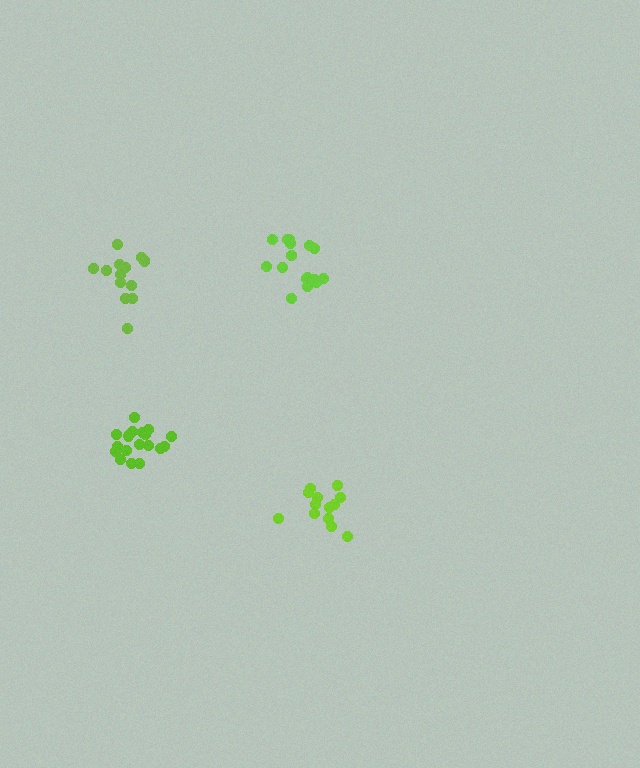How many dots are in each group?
Group 1: 16 dots, Group 2: 18 dots, Group 3: 15 dots, Group 4: 13 dots (62 total).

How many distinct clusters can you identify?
There are 4 distinct clusters.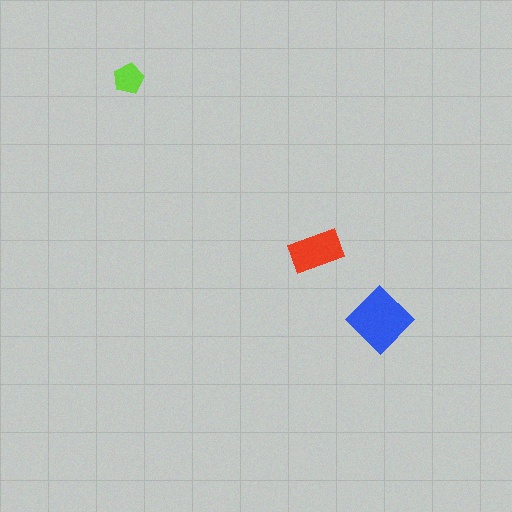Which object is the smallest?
The lime pentagon.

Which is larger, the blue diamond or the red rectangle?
The blue diamond.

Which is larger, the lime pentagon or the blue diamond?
The blue diamond.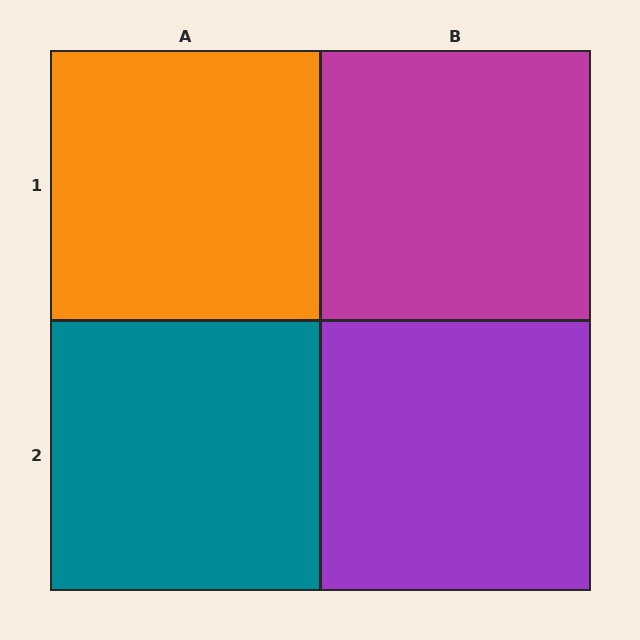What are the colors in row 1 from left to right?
Orange, magenta.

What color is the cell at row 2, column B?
Purple.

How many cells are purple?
1 cell is purple.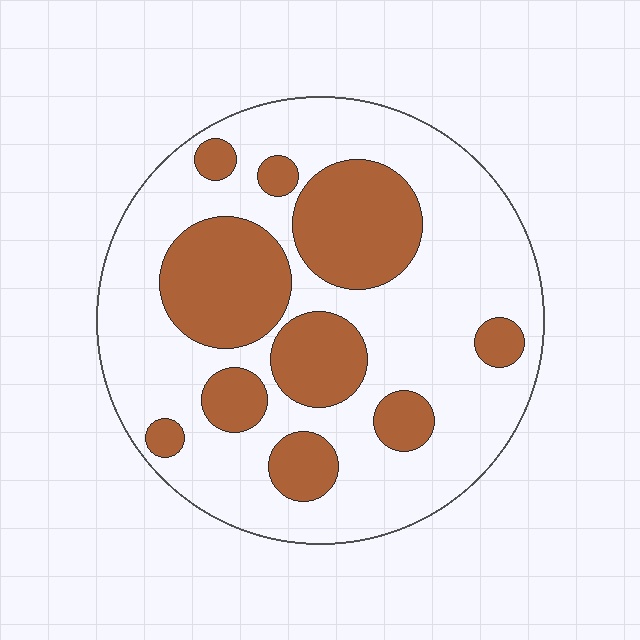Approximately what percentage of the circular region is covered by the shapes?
Approximately 30%.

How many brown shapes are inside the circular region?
10.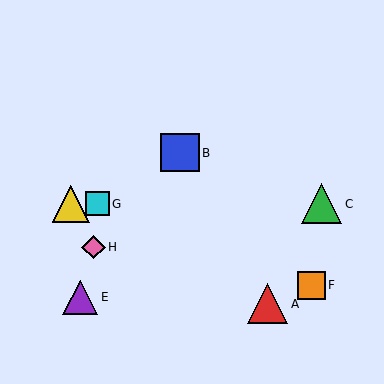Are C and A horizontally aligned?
No, C is at y≈204 and A is at y≈304.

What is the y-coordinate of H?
Object H is at y≈247.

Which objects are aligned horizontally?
Objects C, D, G are aligned horizontally.